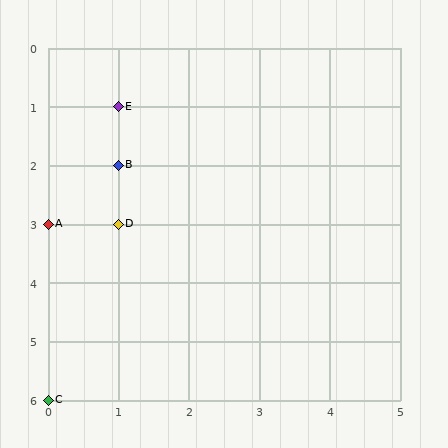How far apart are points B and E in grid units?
Points B and E are 1 row apart.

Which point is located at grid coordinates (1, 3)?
Point D is at (1, 3).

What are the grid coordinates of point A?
Point A is at grid coordinates (0, 3).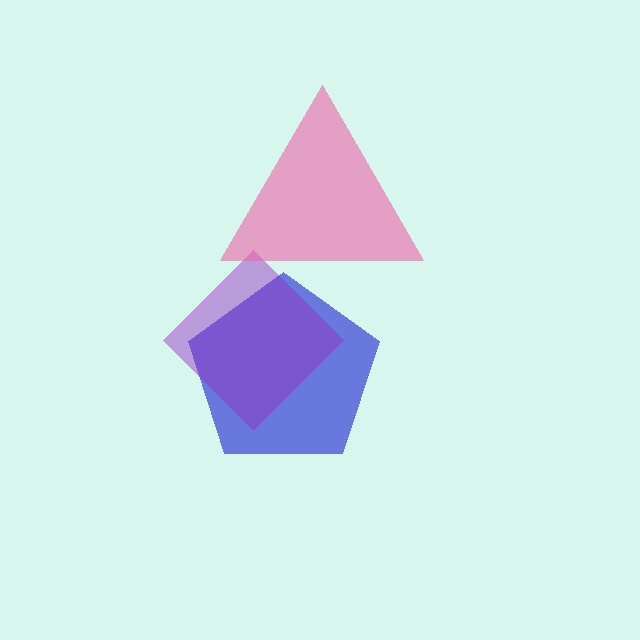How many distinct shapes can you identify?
There are 3 distinct shapes: a blue pentagon, a purple diamond, a pink triangle.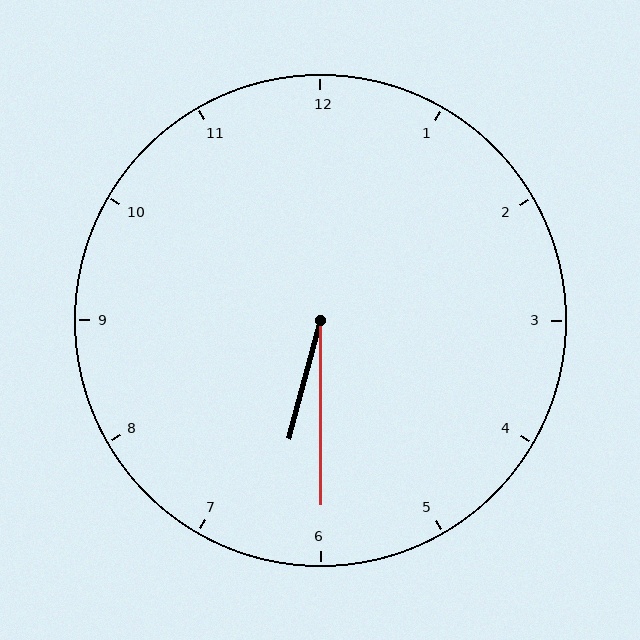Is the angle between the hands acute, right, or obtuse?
It is acute.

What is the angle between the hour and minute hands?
Approximately 15 degrees.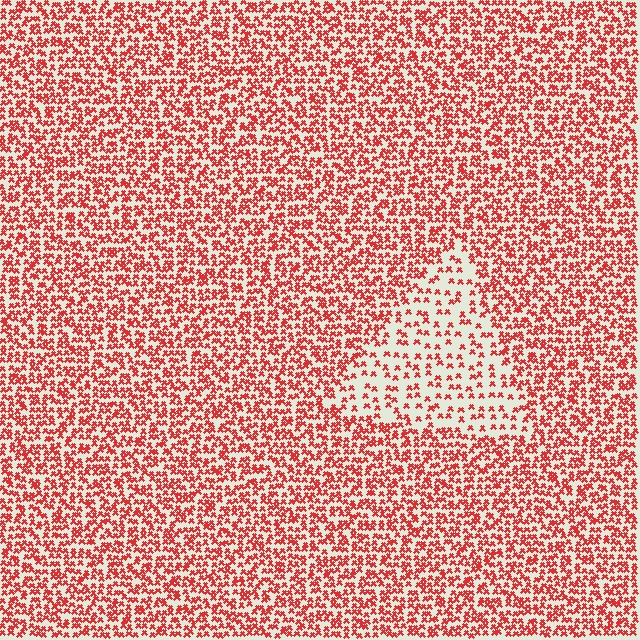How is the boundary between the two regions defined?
The boundary is defined by a change in element density (approximately 2.3x ratio). All elements are the same color, size, and shape.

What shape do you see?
I see a triangle.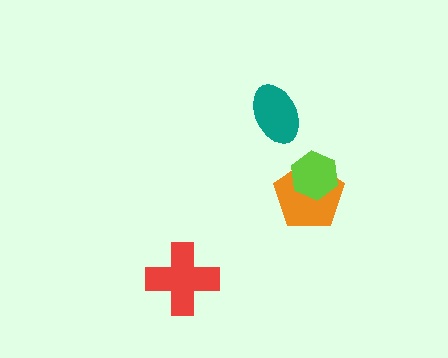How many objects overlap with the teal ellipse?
0 objects overlap with the teal ellipse.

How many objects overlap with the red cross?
0 objects overlap with the red cross.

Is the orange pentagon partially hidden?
Yes, it is partially covered by another shape.